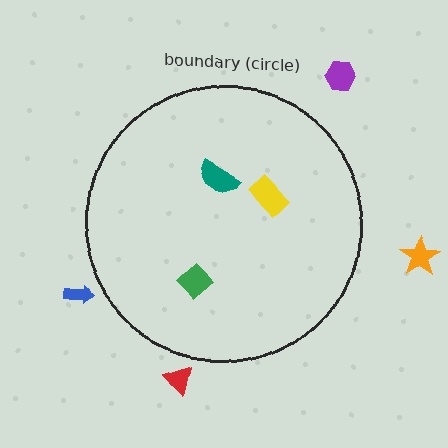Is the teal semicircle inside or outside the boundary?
Inside.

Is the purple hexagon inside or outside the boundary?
Outside.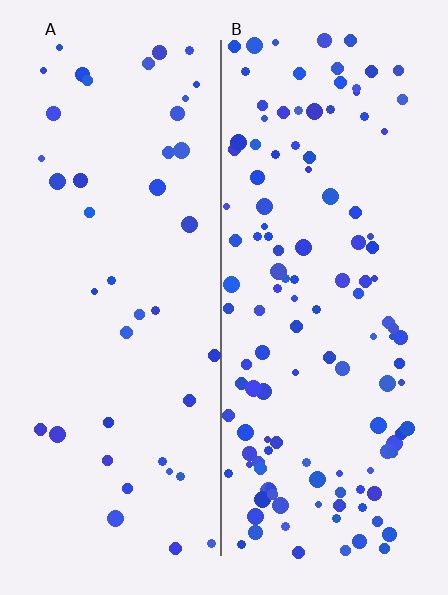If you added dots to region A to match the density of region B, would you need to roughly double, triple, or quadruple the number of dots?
Approximately triple.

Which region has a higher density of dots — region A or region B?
B (the right).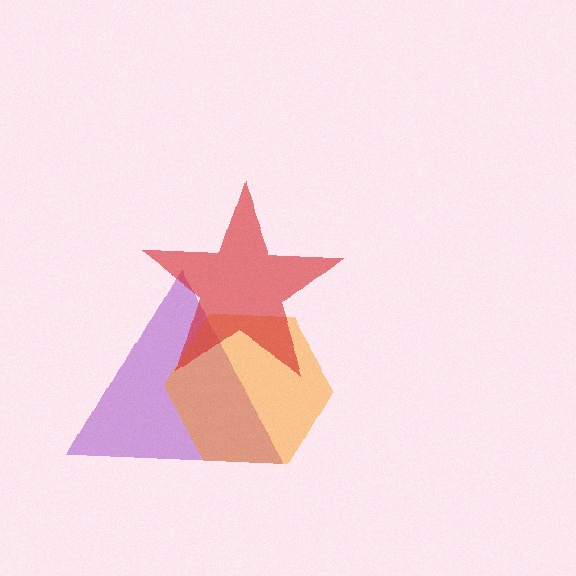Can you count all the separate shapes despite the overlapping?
Yes, there are 3 separate shapes.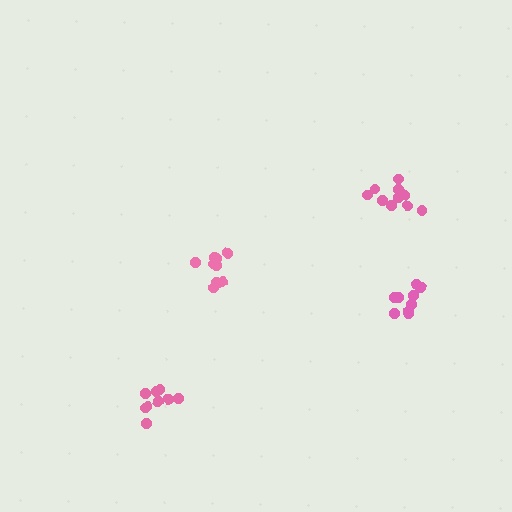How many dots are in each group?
Group 1: 10 dots, Group 2: 10 dots, Group 3: 9 dots, Group 4: 9 dots (38 total).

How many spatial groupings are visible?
There are 4 spatial groupings.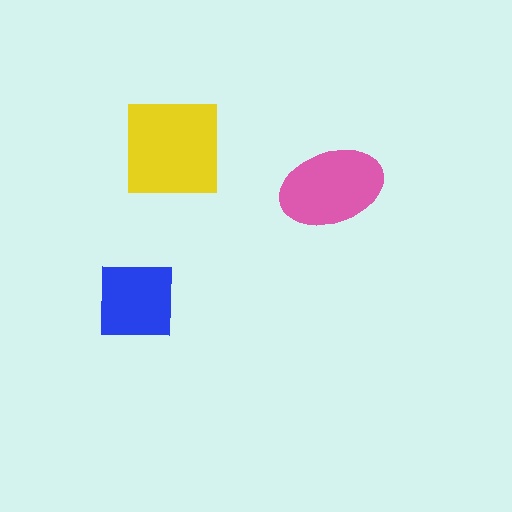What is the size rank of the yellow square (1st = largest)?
1st.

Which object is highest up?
The yellow square is topmost.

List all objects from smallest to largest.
The blue square, the pink ellipse, the yellow square.